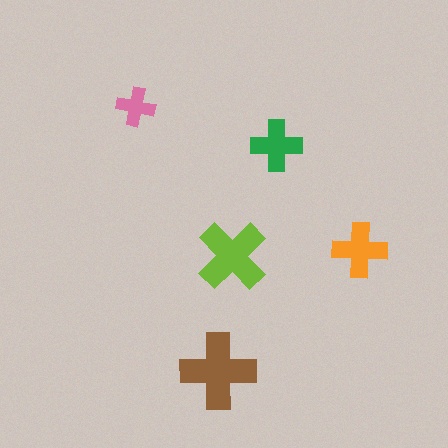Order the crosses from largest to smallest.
the brown one, the lime one, the orange one, the green one, the pink one.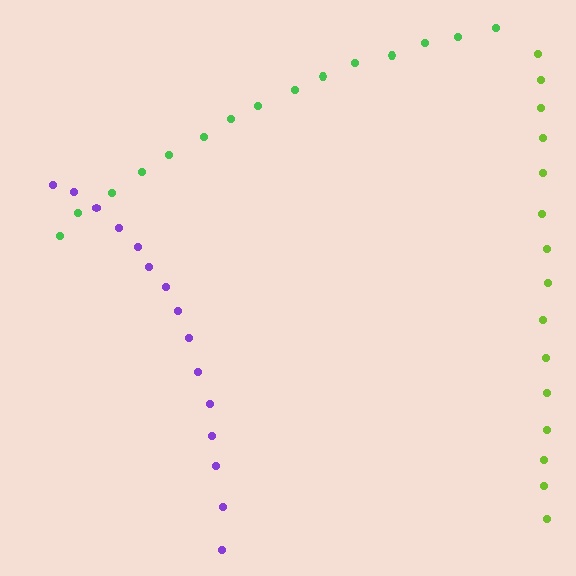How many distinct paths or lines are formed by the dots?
There are 3 distinct paths.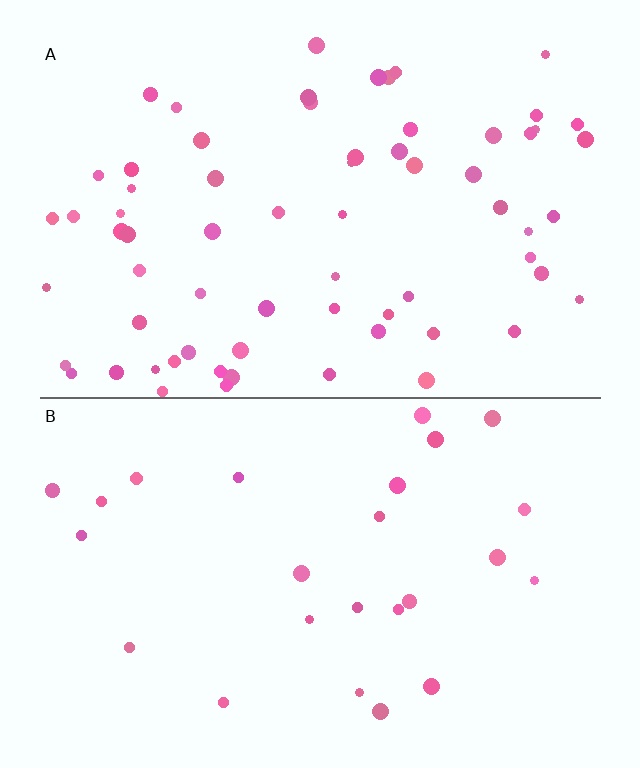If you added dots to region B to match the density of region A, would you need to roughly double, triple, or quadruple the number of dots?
Approximately triple.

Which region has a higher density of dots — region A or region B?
A (the top).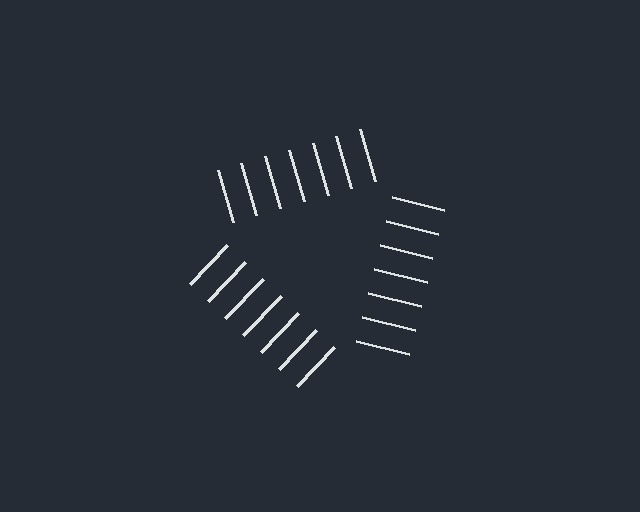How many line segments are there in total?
21 — 7 along each of the 3 edges.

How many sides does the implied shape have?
3 sides — the line-ends trace a triangle.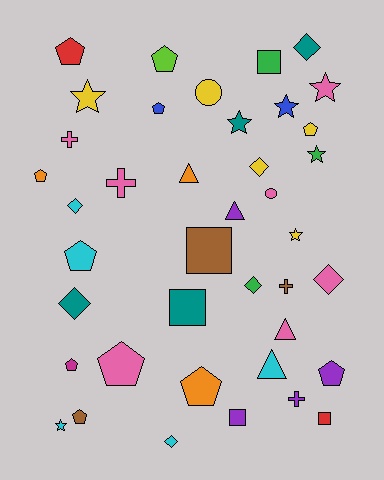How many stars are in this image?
There are 7 stars.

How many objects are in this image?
There are 40 objects.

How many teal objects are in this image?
There are 4 teal objects.